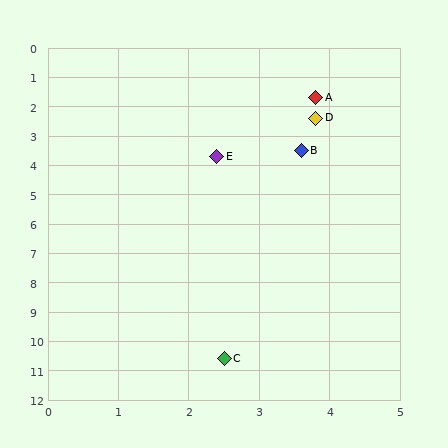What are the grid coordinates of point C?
Point C is at approximately (2.5, 10.6).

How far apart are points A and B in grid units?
Points A and B are about 1.8 grid units apart.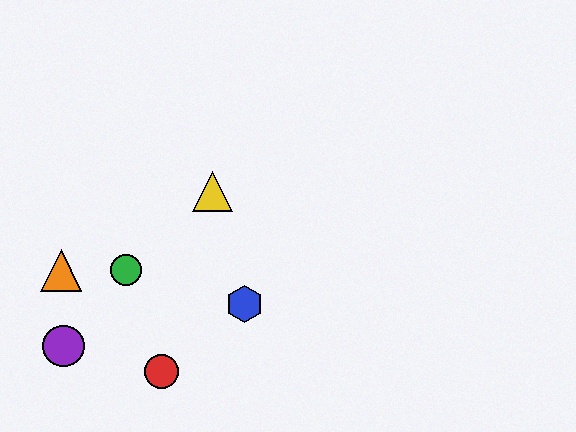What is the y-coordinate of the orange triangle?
The orange triangle is at y≈270.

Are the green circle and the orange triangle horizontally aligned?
Yes, both are at y≈270.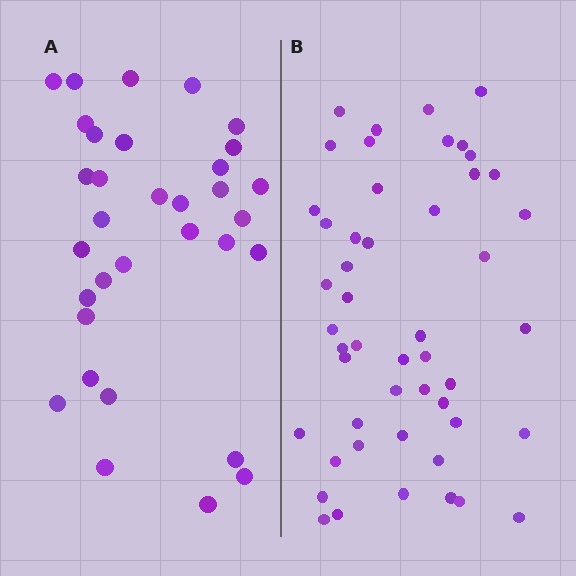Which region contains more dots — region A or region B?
Region B (the right region) has more dots.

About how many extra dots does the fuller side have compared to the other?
Region B has approximately 15 more dots than region A.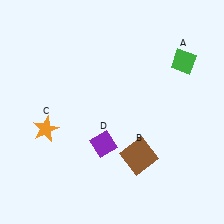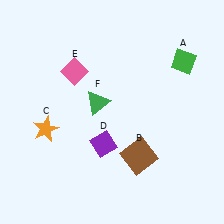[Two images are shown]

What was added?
A pink diamond (E), a green triangle (F) were added in Image 2.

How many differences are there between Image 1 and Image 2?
There are 2 differences between the two images.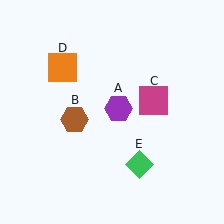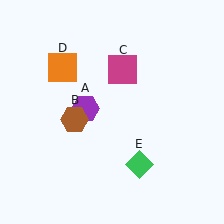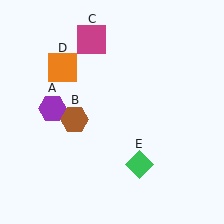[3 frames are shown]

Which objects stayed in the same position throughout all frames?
Brown hexagon (object B) and orange square (object D) and green diamond (object E) remained stationary.